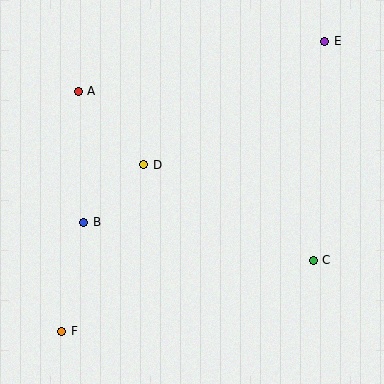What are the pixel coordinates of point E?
Point E is at (325, 41).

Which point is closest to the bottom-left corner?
Point F is closest to the bottom-left corner.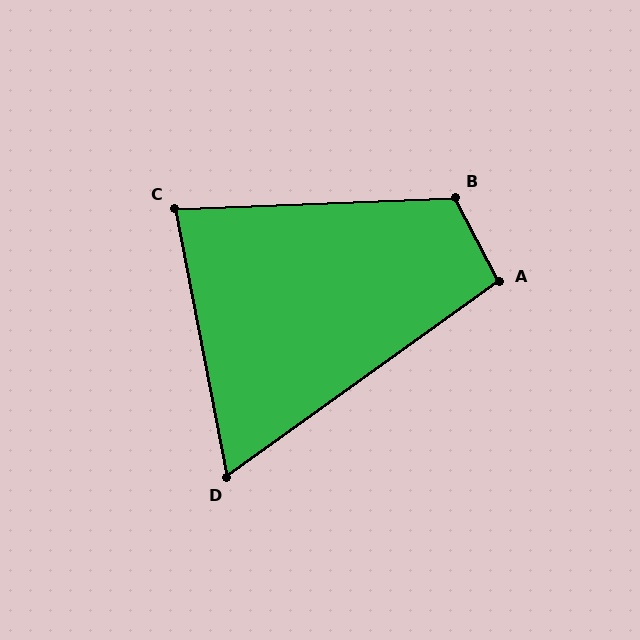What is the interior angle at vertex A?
Approximately 99 degrees (obtuse).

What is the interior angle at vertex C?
Approximately 81 degrees (acute).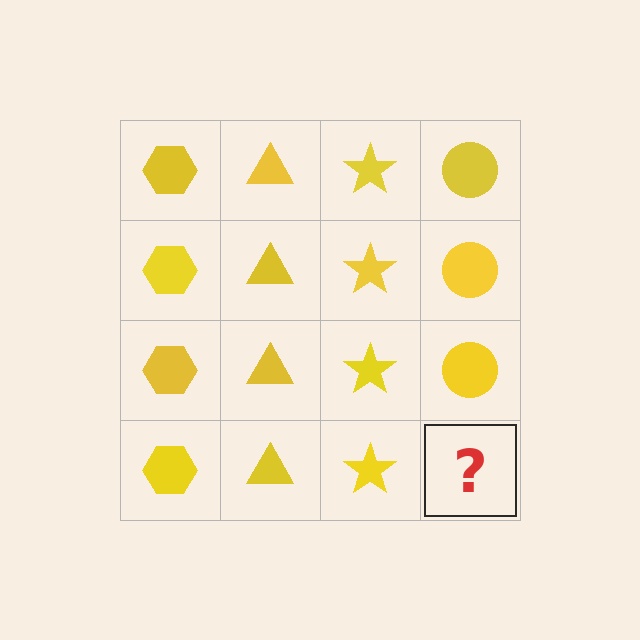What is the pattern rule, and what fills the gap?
The rule is that each column has a consistent shape. The gap should be filled with a yellow circle.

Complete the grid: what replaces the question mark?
The question mark should be replaced with a yellow circle.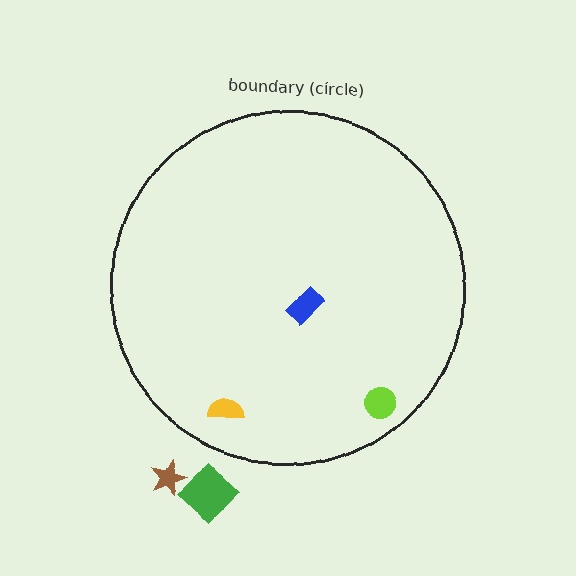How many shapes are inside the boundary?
3 inside, 2 outside.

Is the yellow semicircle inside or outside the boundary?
Inside.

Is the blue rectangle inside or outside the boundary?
Inside.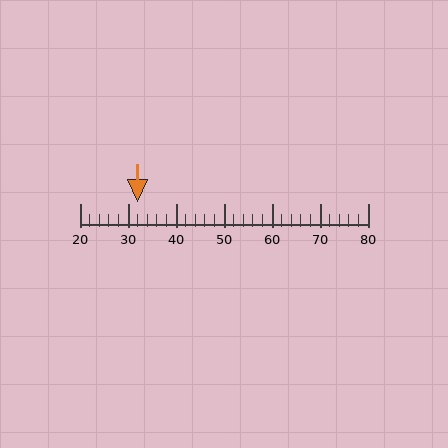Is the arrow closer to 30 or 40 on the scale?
The arrow is closer to 30.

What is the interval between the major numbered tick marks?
The major tick marks are spaced 10 units apart.